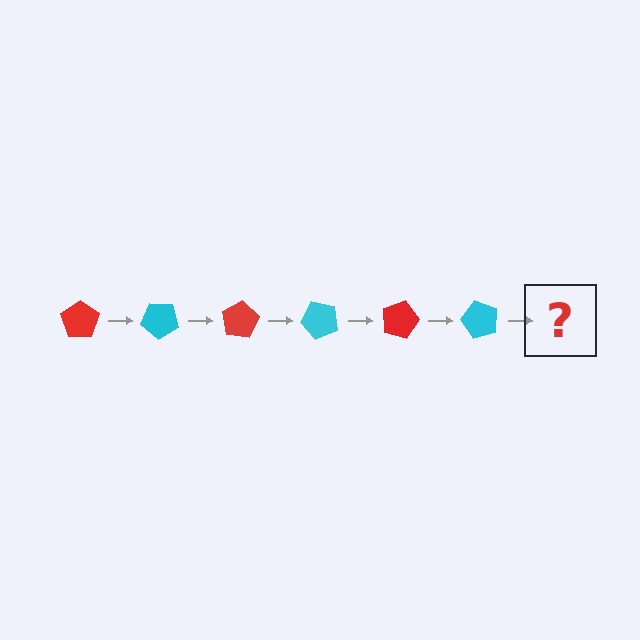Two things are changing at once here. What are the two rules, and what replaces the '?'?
The two rules are that it rotates 40 degrees each step and the color cycles through red and cyan. The '?' should be a red pentagon, rotated 240 degrees from the start.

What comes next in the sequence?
The next element should be a red pentagon, rotated 240 degrees from the start.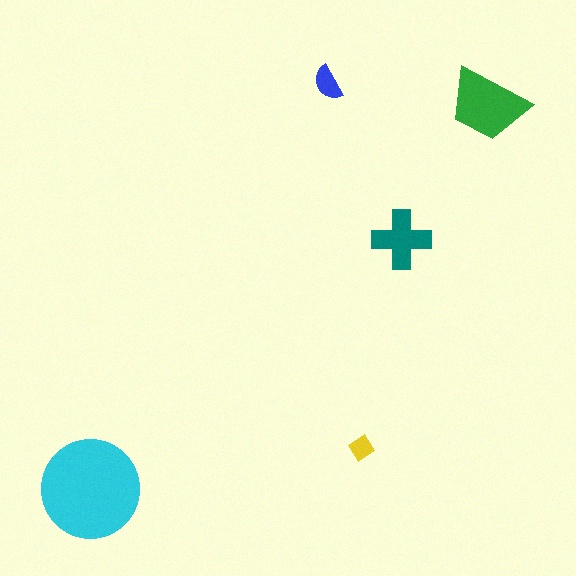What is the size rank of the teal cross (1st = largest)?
3rd.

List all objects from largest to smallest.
The cyan circle, the green trapezoid, the teal cross, the blue semicircle, the yellow diamond.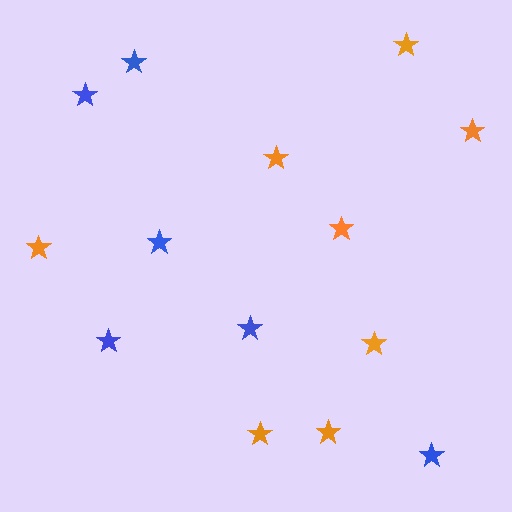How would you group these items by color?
There are 2 groups: one group of blue stars (6) and one group of orange stars (8).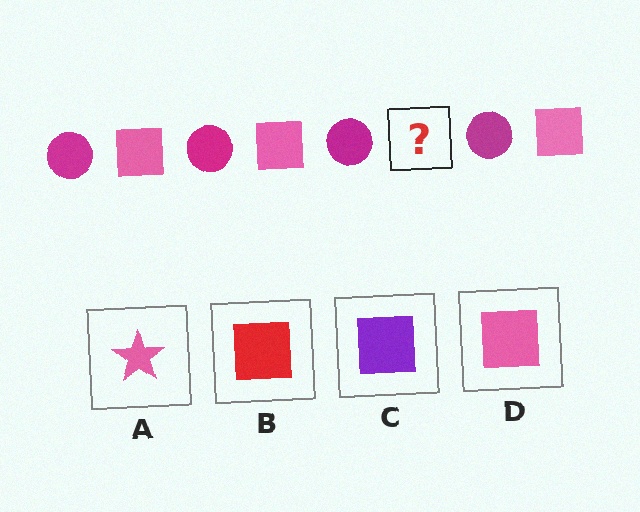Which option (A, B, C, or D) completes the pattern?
D.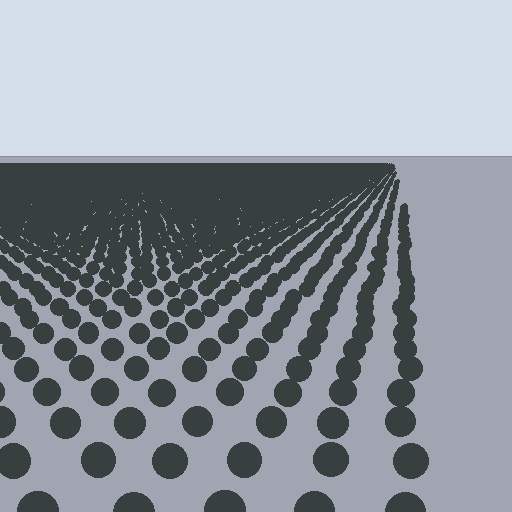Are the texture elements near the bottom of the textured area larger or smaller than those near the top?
Larger. Near the bottom, elements are closer to the viewer and appear at a bigger on-screen size.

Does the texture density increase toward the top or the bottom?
Density increases toward the top.